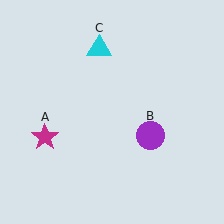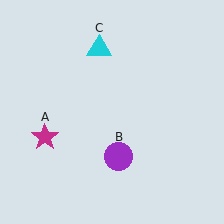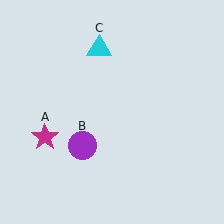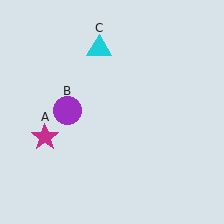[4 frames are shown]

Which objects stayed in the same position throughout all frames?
Magenta star (object A) and cyan triangle (object C) remained stationary.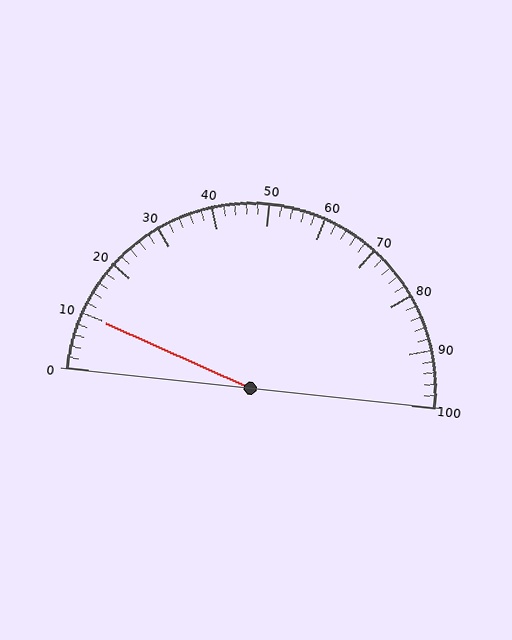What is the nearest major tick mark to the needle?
The nearest major tick mark is 10.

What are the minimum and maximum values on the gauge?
The gauge ranges from 0 to 100.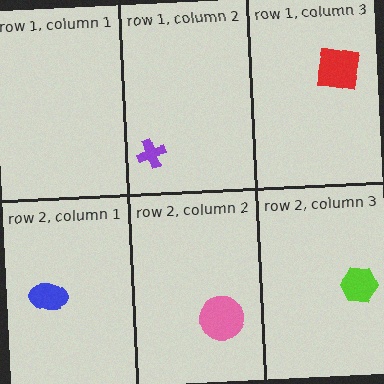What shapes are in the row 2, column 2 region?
The pink circle.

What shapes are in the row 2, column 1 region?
The blue ellipse.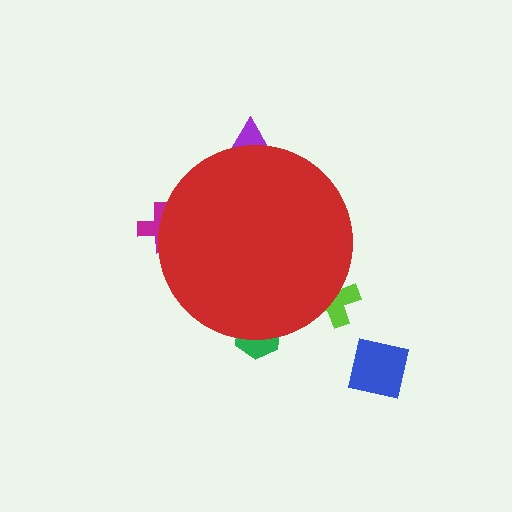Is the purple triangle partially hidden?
Yes, the purple triangle is partially hidden behind the red circle.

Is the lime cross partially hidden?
Yes, the lime cross is partially hidden behind the red circle.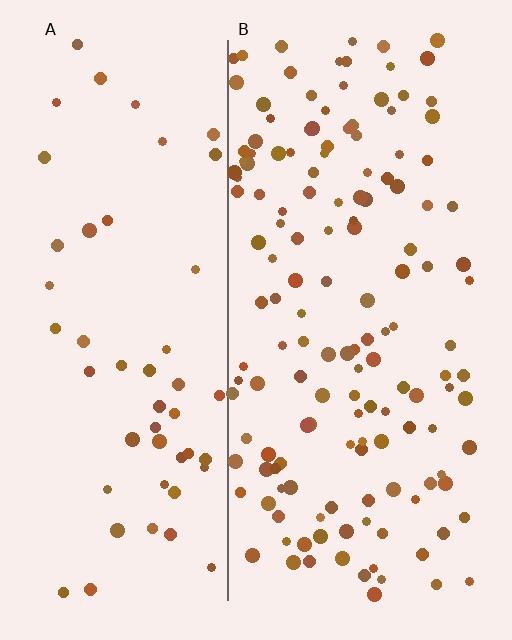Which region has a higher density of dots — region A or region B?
B (the right).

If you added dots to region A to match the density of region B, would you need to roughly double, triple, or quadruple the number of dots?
Approximately triple.